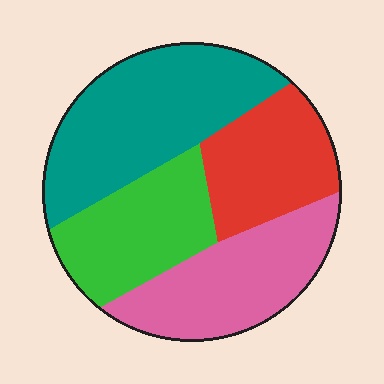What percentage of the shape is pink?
Pink covers roughly 25% of the shape.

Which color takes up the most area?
Teal, at roughly 35%.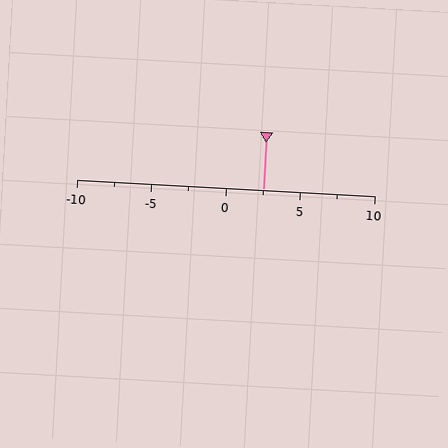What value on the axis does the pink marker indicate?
The marker indicates approximately 2.5.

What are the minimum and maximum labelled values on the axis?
The axis runs from -10 to 10.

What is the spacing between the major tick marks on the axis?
The major ticks are spaced 5 apart.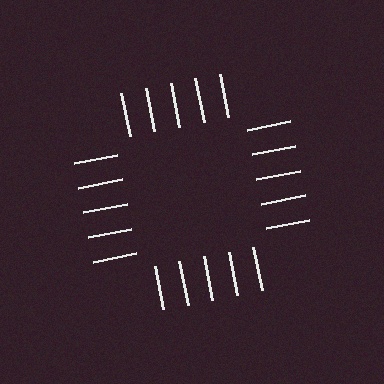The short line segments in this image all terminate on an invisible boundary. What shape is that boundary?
An illusory square — the line segments terminate on its edges but no continuous stroke is drawn.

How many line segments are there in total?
20 — 5 along each of the 4 edges.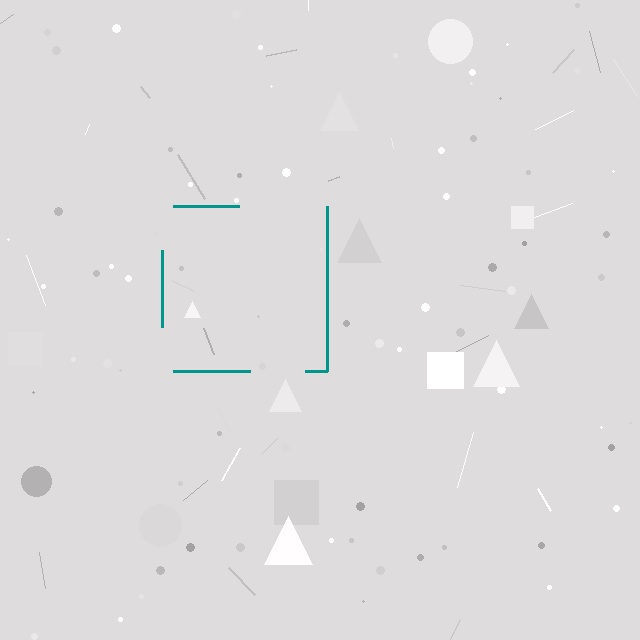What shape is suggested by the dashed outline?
The dashed outline suggests a square.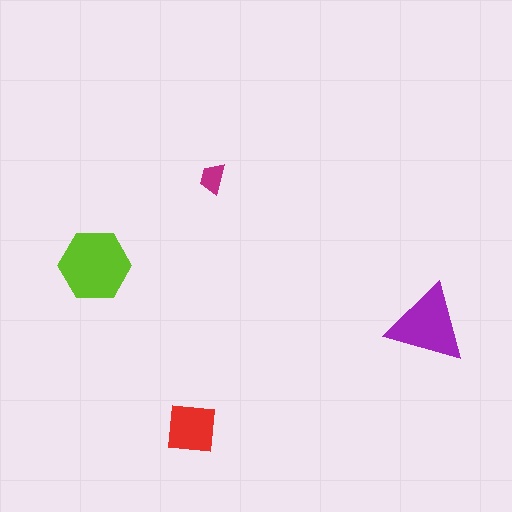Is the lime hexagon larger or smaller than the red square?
Larger.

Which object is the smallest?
The magenta trapezoid.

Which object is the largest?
The lime hexagon.